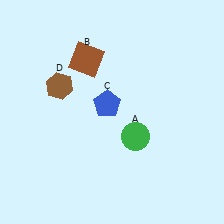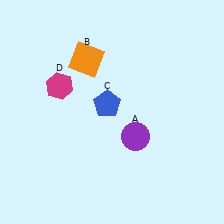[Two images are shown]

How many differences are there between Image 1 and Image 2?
There are 3 differences between the two images.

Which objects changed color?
A changed from green to purple. B changed from brown to orange. D changed from brown to magenta.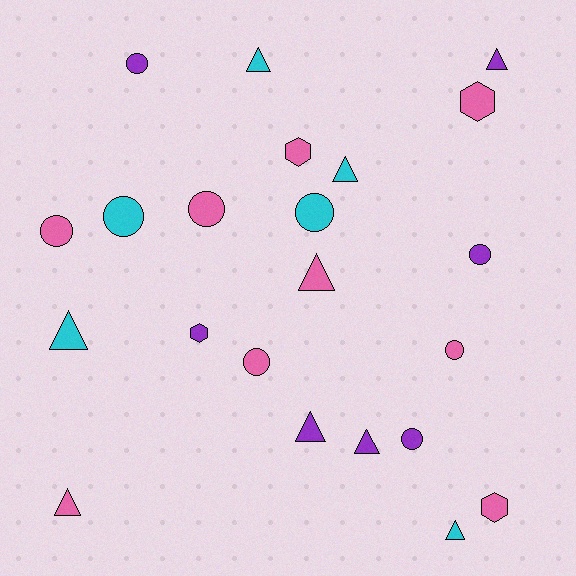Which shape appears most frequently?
Circle, with 9 objects.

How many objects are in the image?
There are 22 objects.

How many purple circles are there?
There are 3 purple circles.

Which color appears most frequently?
Pink, with 9 objects.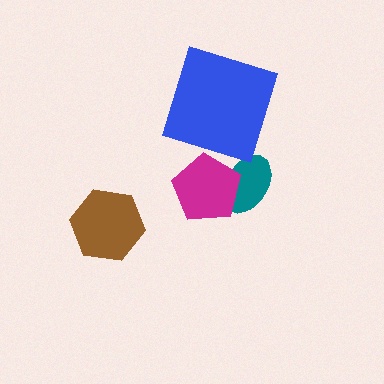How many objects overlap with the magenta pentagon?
1 object overlaps with the magenta pentagon.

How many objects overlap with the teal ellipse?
1 object overlaps with the teal ellipse.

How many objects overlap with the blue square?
0 objects overlap with the blue square.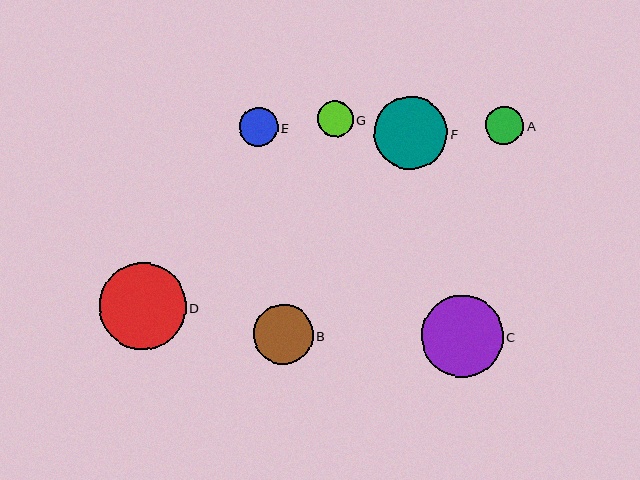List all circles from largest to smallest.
From largest to smallest: D, C, F, B, E, A, G.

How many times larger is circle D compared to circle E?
Circle D is approximately 2.3 times the size of circle E.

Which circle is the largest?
Circle D is the largest with a size of approximately 87 pixels.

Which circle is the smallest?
Circle G is the smallest with a size of approximately 36 pixels.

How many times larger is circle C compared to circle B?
Circle C is approximately 1.4 times the size of circle B.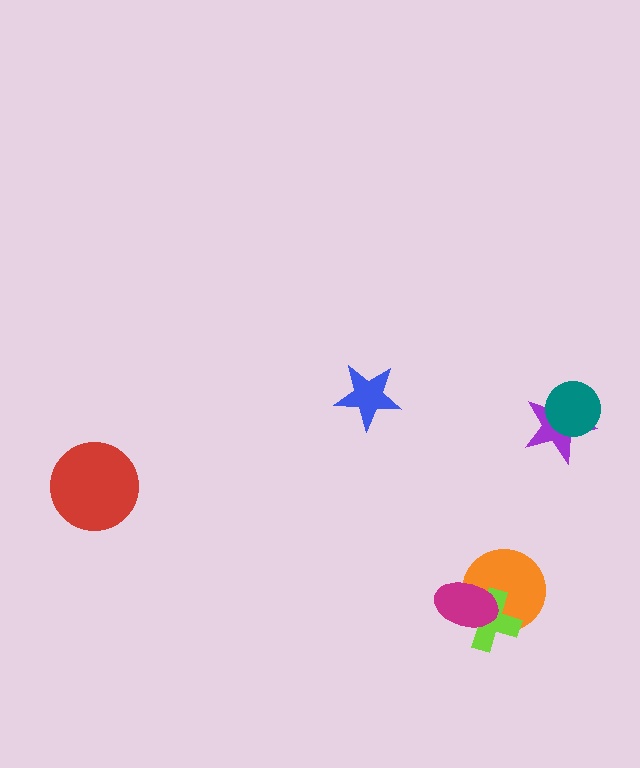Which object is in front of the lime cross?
The magenta ellipse is in front of the lime cross.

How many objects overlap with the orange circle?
2 objects overlap with the orange circle.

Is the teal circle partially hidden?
No, no other shape covers it.